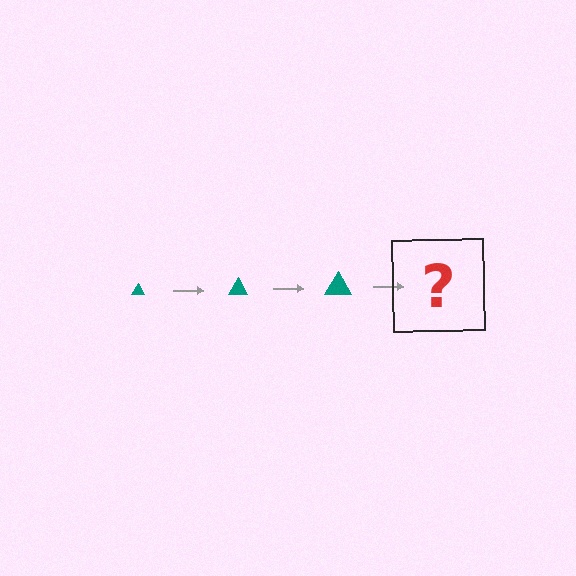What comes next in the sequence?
The next element should be a teal triangle, larger than the previous one.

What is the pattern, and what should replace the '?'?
The pattern is that the triangle gets progressively larger each step. The '?' should be a teal triangle, larger than the previous one.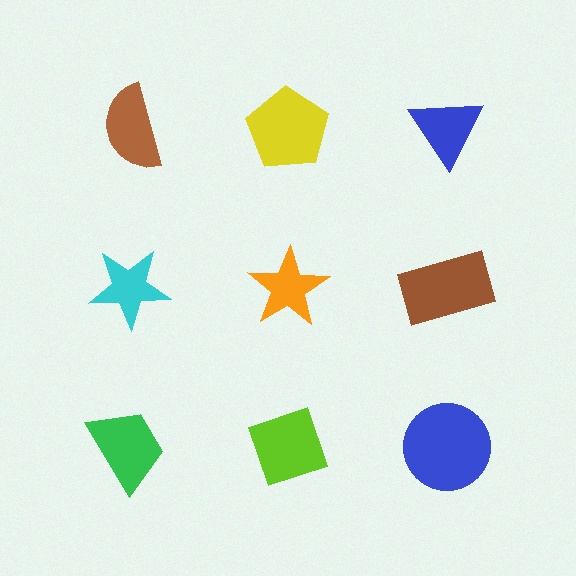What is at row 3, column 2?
A lime diamond.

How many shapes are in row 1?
3 shapes.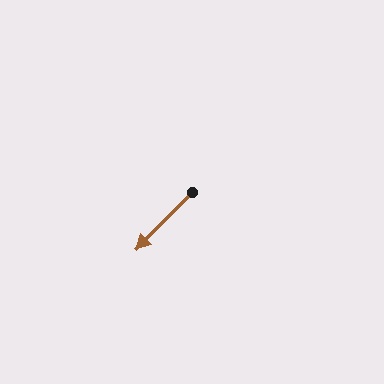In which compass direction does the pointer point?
Southwest.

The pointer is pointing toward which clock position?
Roughly 7 o'clock.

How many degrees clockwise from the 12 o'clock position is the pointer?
Approximately 224 degrees.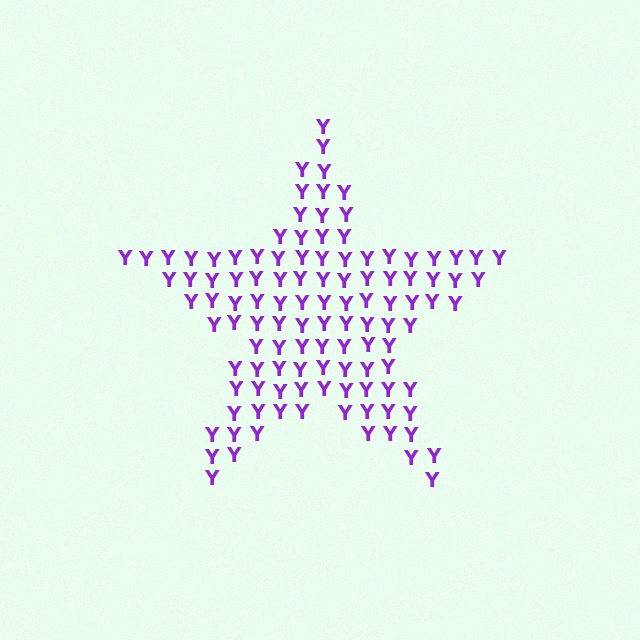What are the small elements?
The small elements are letter Y's.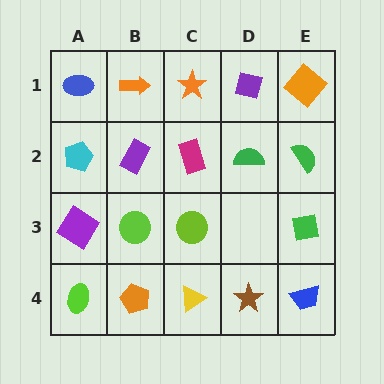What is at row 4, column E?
A blue trapezoid.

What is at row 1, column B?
An orange arrow.